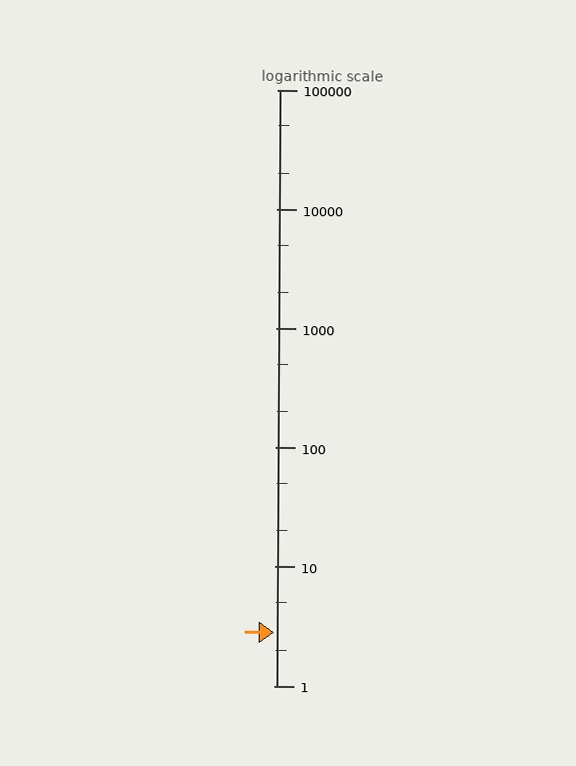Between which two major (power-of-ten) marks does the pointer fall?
The pointer is between 1 and 10.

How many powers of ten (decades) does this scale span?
The scale spans 5 decades, from 1 to 100000.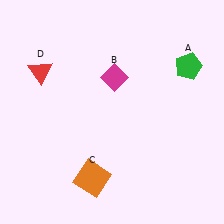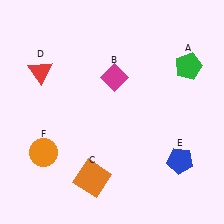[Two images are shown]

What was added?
A blue pentagon (E), an orange circle (F) were added in Image 2.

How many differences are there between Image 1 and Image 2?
There are 2 differences between the two images.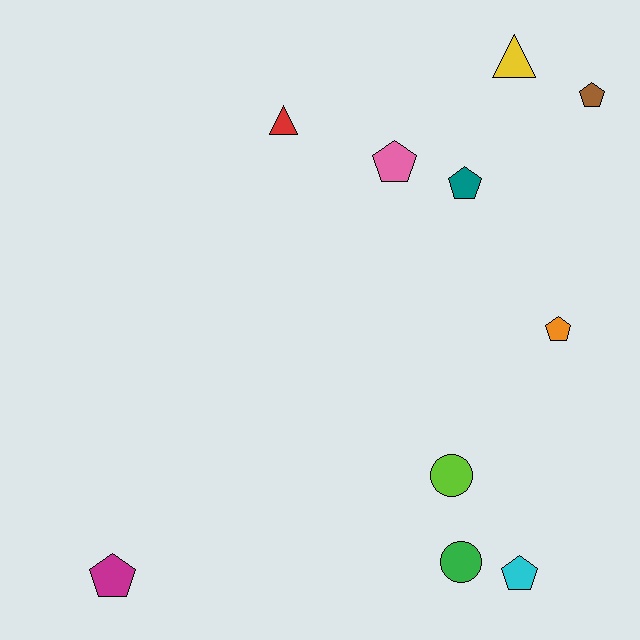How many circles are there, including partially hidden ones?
There are 2 circles.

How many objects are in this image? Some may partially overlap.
There are 10 objects.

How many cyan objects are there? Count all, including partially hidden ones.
There is 1 cyan object.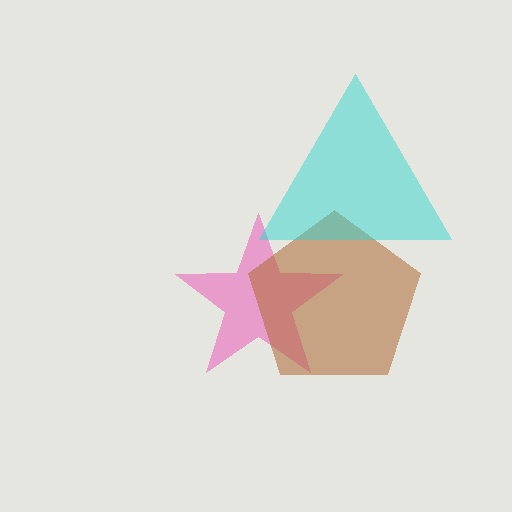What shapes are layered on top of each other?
The layered shapes are: a pink star, a brown pentagon, a cyan triangle.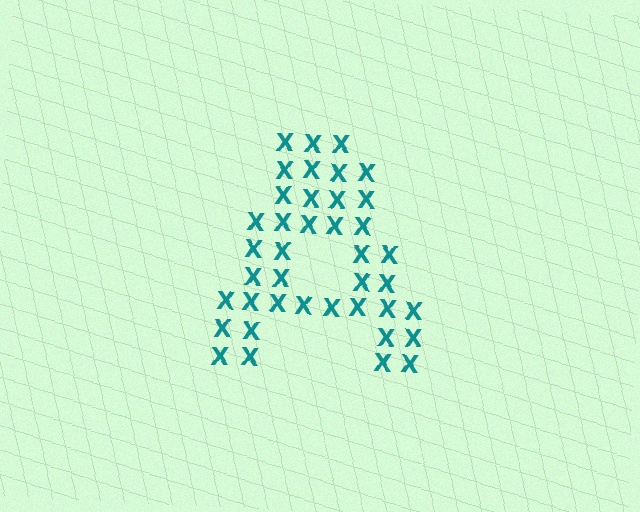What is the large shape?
The large shape is the letter A.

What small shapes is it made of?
It is made of small letter X's.